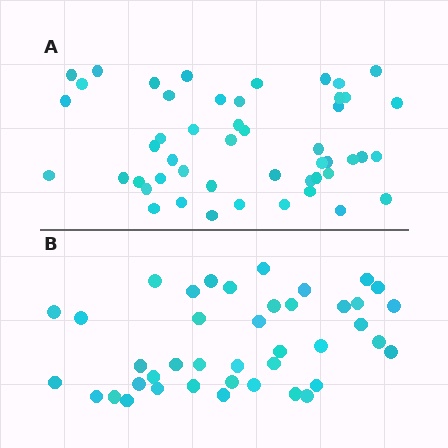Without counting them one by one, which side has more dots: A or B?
Region A (the top region) has more dots.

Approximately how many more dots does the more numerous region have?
Region A has roughly 8 or so more dots than region B.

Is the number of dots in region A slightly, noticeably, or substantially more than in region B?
Region A has only slightly more — the two regions are fairly close. The ratio is roughly 1.2 to 1.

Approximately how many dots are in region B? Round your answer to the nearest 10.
About 40 dots. (The exact count is 41, which rounds to 40.)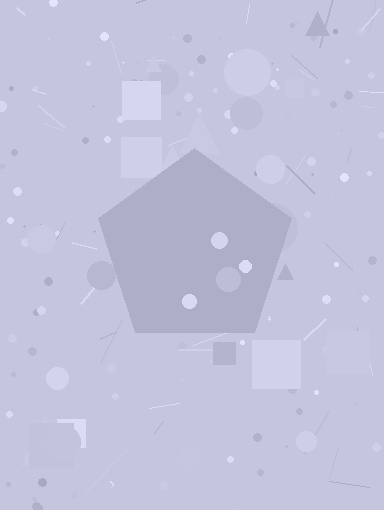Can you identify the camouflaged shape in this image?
The camouflaged shape is a pentagon.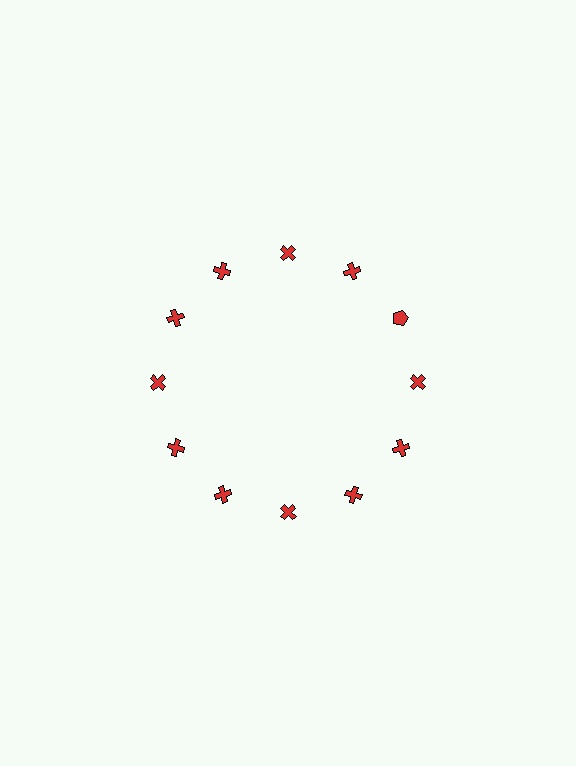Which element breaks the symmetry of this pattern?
The red pentagon at roughly the 2 o'clock position breaks the symmetry. All other shapes are red crosses.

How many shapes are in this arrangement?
There are 12 shapes arranged in a ring pattern.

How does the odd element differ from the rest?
It has a different shape: pentagon instead of cross.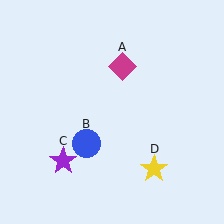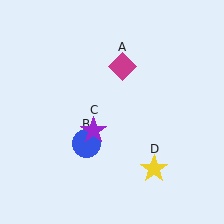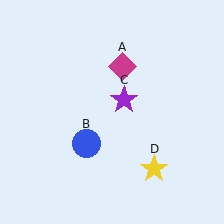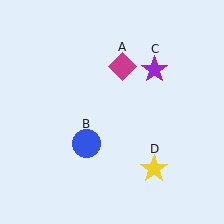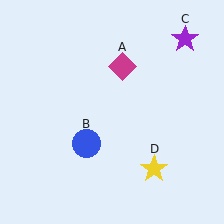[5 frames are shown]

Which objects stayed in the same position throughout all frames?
Magenta diamond (object A) and blue circle (object B) and yellow star (object D) remained stationary.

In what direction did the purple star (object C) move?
The purple star (object C) moved up and to the right.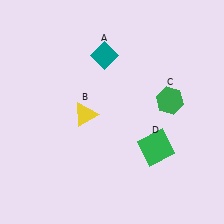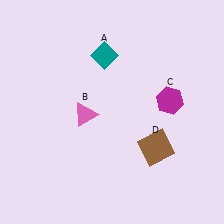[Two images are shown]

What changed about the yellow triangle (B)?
In Image 1, B is yellow. In Image 2, it changed to pink.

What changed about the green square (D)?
In Image 1, D is green. In Image 2, it changed to brown.